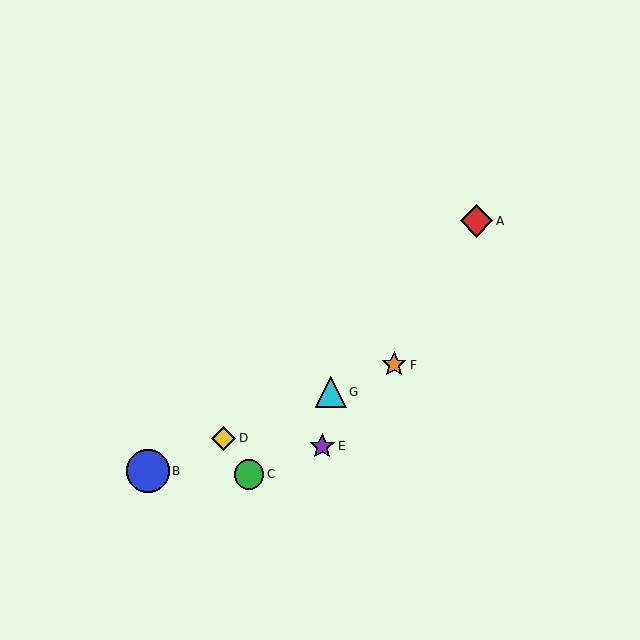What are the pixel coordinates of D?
Object D is at (223, 438).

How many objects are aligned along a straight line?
4 objects (B, D, F, G) are aligned along a straight line.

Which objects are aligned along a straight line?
Objects B, D, F, G are aligned along a straight line.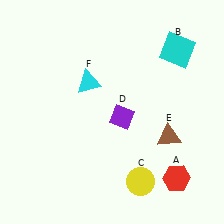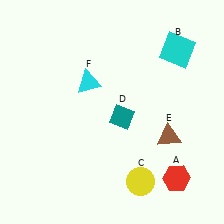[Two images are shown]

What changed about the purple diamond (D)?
In Image 1, D is purple. In Image 2, it changed to teal.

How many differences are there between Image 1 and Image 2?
There is 1 difference between the two images.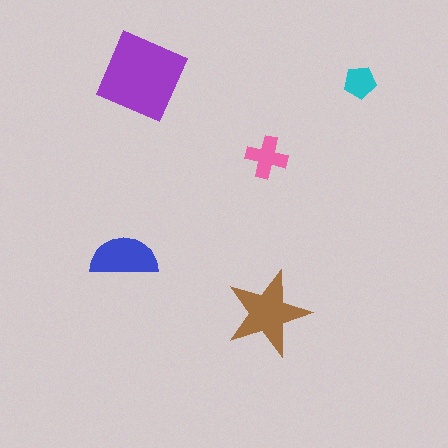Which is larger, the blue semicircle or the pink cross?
The blue semicircle.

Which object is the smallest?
The cyan pentagon.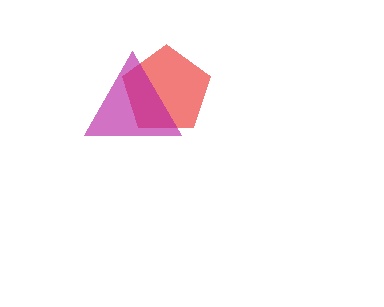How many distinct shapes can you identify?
There are 2 distinct shapes: a red pentagon, a magenta triangle.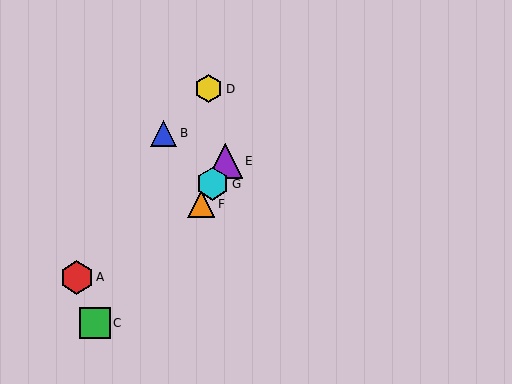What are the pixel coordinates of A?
Object A is at (77, 277).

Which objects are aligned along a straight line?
Objects E, F, G are aligned along a straight line.